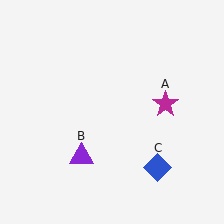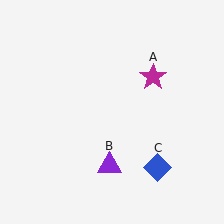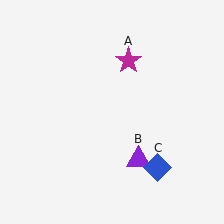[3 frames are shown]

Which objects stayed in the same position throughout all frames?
Blue diamond (object C) remained stationary.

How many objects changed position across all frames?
2 objects changed position: magenta star (object A), purple triangle (object B).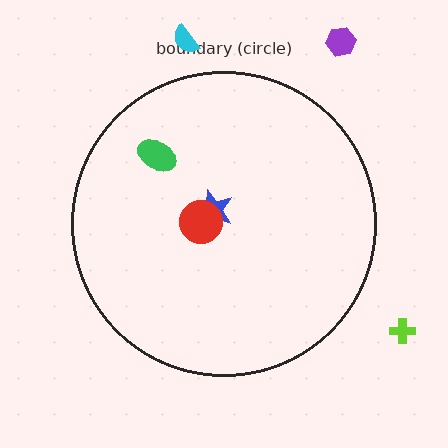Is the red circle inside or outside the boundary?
Inside.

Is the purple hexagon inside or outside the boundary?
Outside.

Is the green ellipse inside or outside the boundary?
Inside.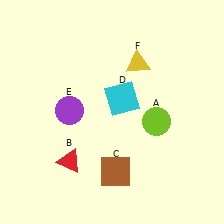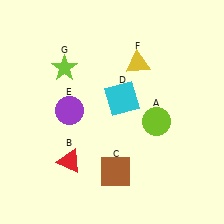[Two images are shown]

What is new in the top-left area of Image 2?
A lime star (G) was added in the top-left area of Image 2.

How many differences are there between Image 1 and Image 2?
There is 1 difference between the two images.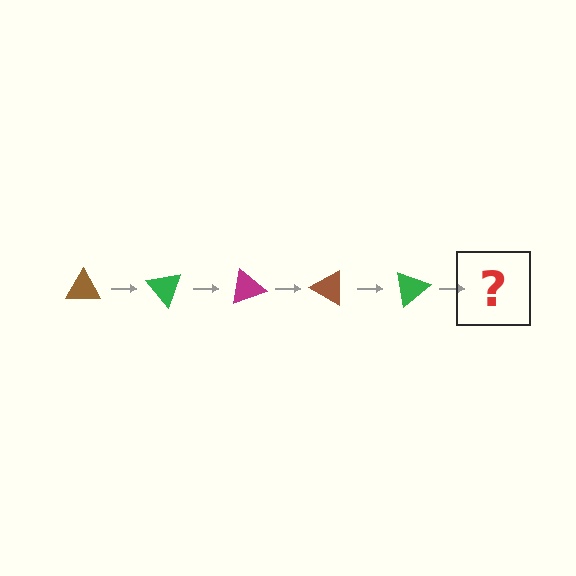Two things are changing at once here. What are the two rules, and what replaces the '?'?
The two rules are that it rotates 50 degrees each step and the color cycles through brown, green, and magenta. The '?' should be a magenta triangle, rotated 250 degrees from the start.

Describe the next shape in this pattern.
It should be a magenta triangle, rotated 250 degrees from the start.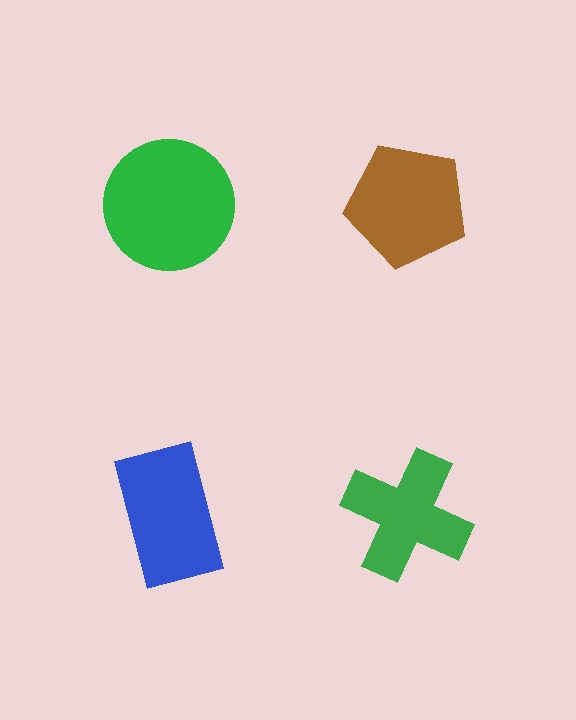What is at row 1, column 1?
A green circle.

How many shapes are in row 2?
2 shapes.